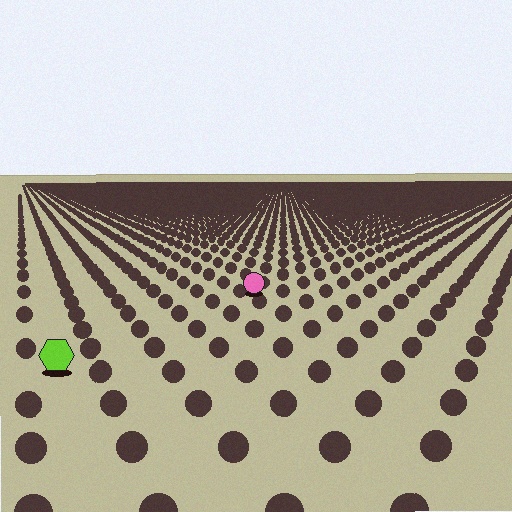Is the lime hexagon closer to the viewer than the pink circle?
Yes. The lime hexagon is closer — you can tell from the texture gradient: the ground texture is coarser near it.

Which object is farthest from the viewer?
The pink circle is farthest from the viewer. It appears smaller and the ground texture around it is denser.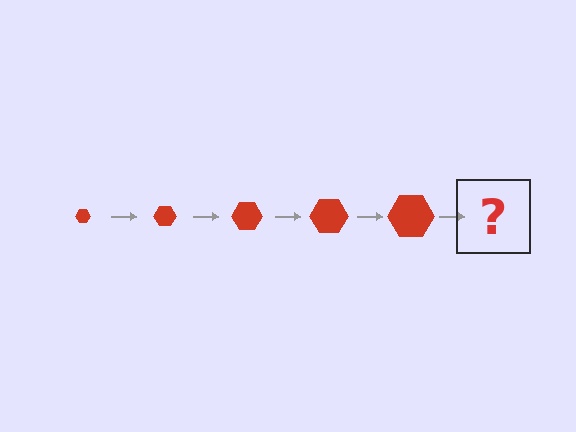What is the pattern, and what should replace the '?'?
The pattern is that the hexagon gets progressively larger each step. The '?' should be a red hexagon, larger than the previous one.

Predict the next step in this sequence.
The next step is a red hexagon, larger than the previous one.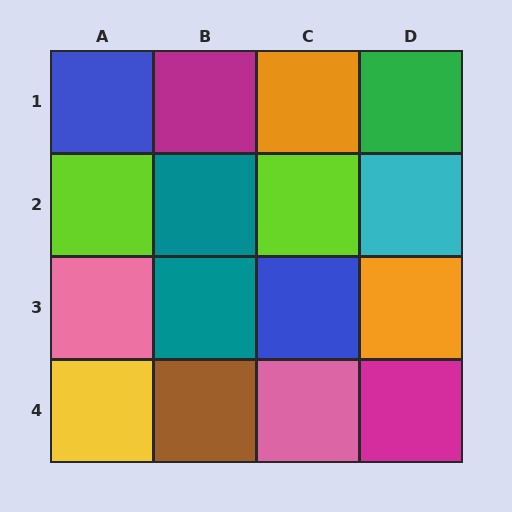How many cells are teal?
2 cells are teal.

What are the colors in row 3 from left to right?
Pink, teal, blue, orange.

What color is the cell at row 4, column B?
Brown.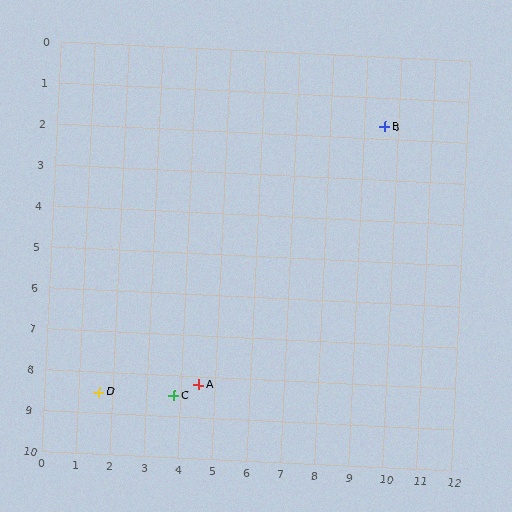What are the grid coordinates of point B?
Point B is at approximately (9.6, 1.7).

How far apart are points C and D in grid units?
Points C and D are about 2.2 grid units apart.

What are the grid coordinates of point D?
Point D is at approximately (1.6, 8.5).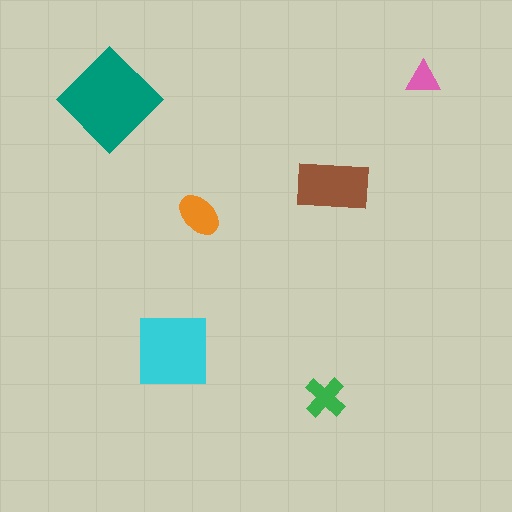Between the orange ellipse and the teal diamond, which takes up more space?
The teal diamond.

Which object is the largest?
The teal diamond.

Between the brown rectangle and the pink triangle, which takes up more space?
The brown rectangle.